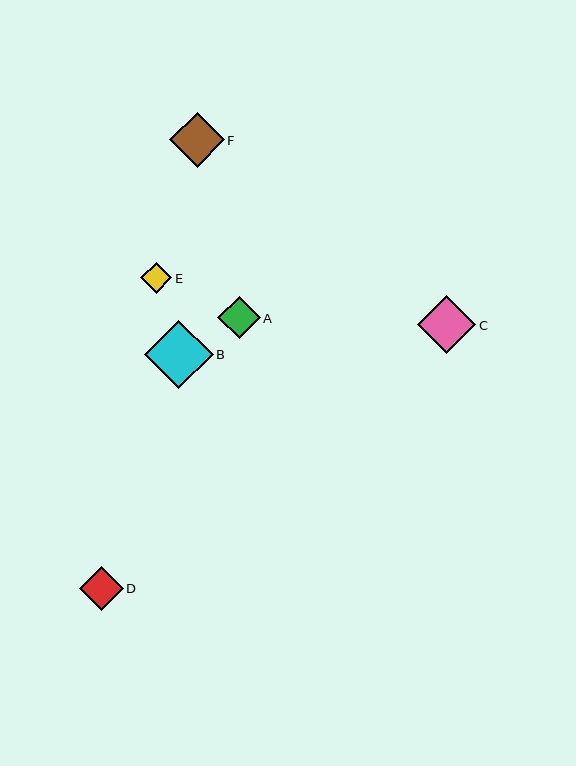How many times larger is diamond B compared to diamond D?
Diamond B is approximately 1.6 times the size of diamond D.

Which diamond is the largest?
Diamond B is the largest with a size of approximately 69 pixels.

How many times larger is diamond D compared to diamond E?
Diamond D is approximately 1.4 times the size of diamond E.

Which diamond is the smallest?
Diamond E is the smallest with a size of approximately 31 pixels.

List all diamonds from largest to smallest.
From largest to smallest: B, C, F, D, A, E.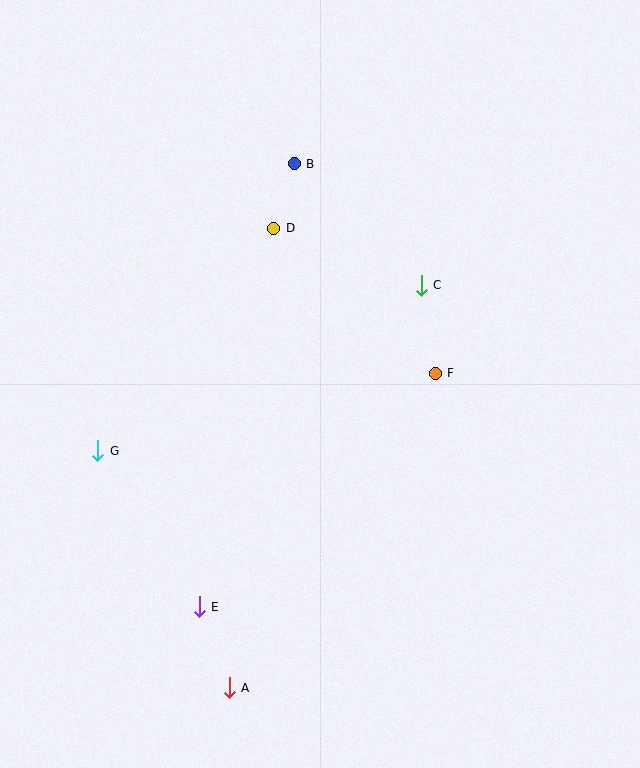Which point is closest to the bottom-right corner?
Point A is closest to the bottom-right corner.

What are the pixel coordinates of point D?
Point D is at (274, 228).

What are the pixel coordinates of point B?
Point B is at (294, 164).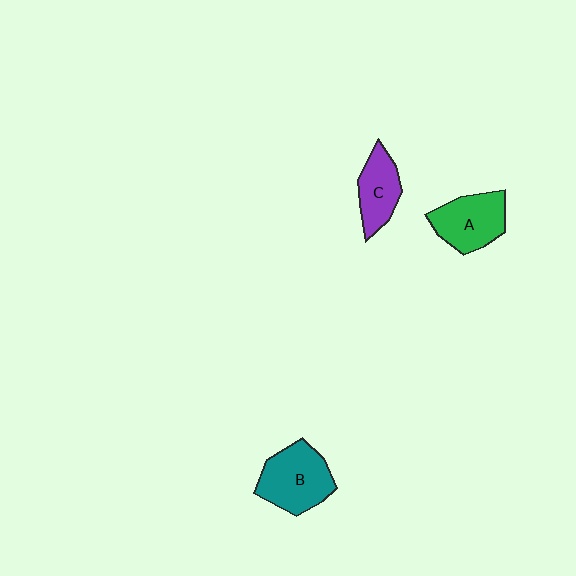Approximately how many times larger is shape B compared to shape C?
Approximately 1.4 times.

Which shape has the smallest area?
Shape C (purple).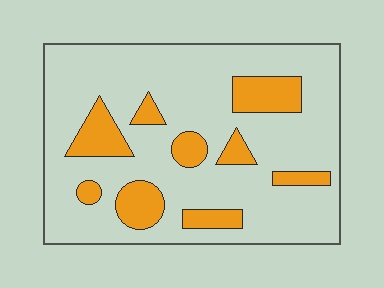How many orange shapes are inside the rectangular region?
9.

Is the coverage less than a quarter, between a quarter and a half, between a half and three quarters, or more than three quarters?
Less than a quarter.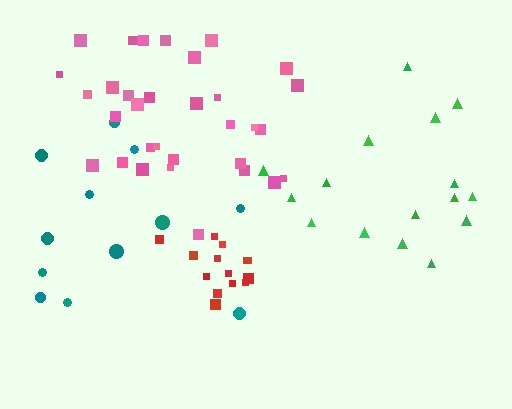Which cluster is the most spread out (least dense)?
Teal.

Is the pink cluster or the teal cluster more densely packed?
Pink.